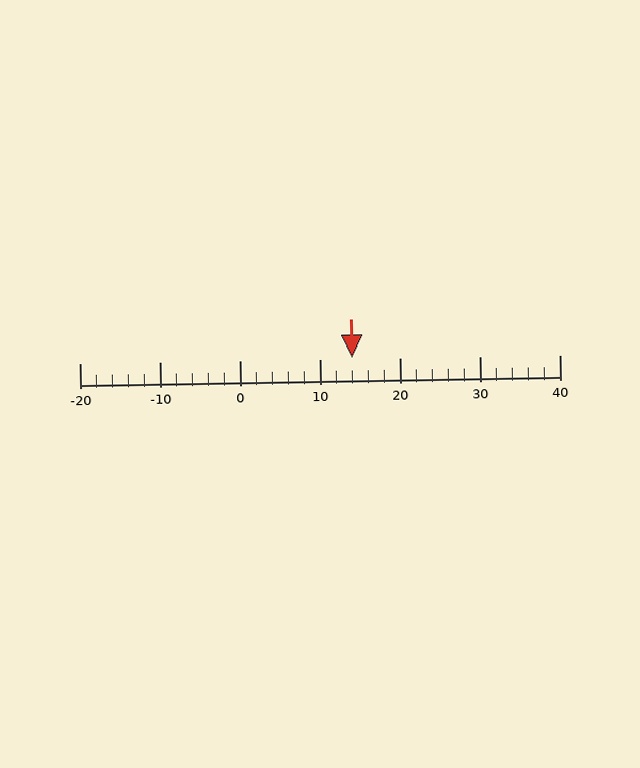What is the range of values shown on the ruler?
The ruler shows values from -20 to 40.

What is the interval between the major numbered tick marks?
The major tick marks are spaced 10 units apart.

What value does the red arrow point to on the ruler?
The red arrow points to approximately 14.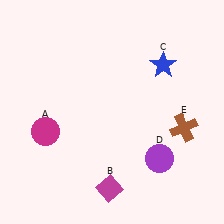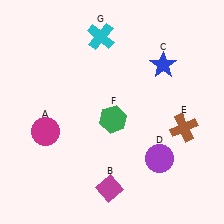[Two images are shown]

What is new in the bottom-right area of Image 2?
A green hexagon (F) was added in the bottom-right area of Image 2.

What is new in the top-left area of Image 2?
A cyan cross (G) was added in the top-left area of Image 2.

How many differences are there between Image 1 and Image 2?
There are 2 differences between the two images.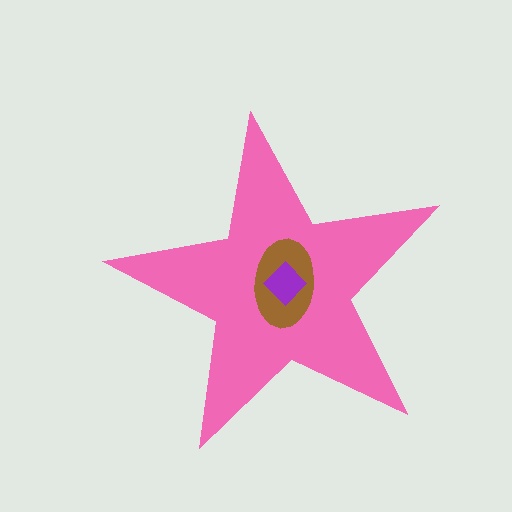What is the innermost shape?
The purple diamond.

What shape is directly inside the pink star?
The brown ellipse.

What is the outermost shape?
The pink star.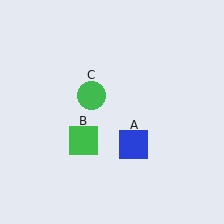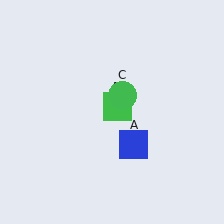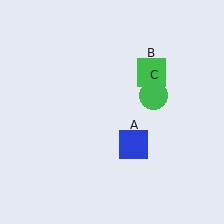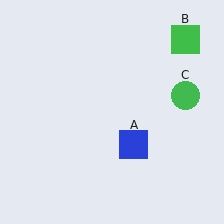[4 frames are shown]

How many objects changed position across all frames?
2 objects changed position: green square (object B), green circle (object C).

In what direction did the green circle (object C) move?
The green circle (object C) moved right.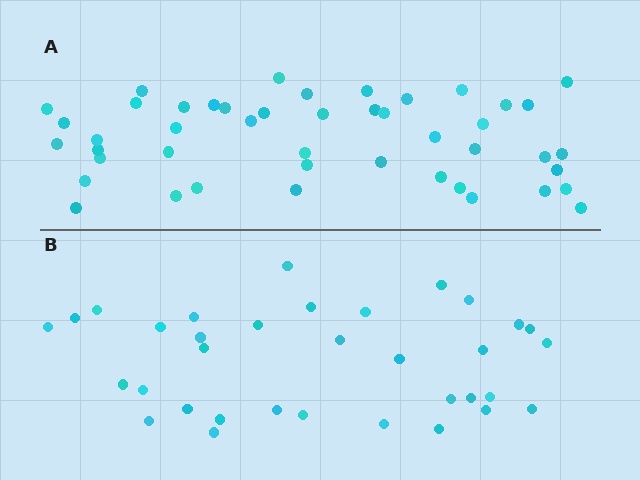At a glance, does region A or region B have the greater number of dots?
Region A (the top region) has more dots.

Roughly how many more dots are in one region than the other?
Region A has roughly 12 or so more dots than region B.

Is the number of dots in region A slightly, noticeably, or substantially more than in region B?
Region A has noticeably more, but not dramatically so. The ratio is roughly 1.4 to 1.